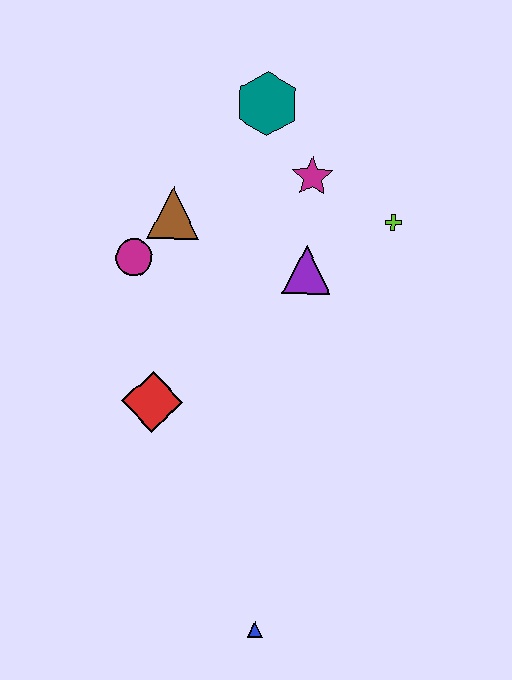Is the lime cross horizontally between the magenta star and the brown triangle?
No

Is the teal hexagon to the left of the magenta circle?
No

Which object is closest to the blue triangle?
The red diamond is closest to the blue triangle.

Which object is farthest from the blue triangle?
The teal hexagon is farthest from the blue triangle.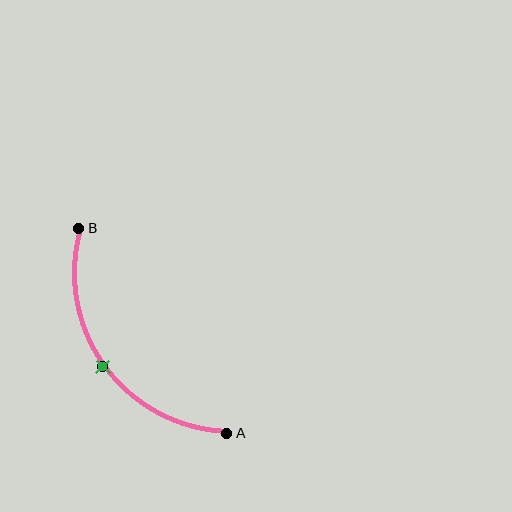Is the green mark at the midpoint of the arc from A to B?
Yes. The green mark lies on the arc at equal arc-length from both A and B — it is the arc midpoint.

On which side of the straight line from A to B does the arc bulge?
The arc bulges below and to the left of the straight line connecting A and B.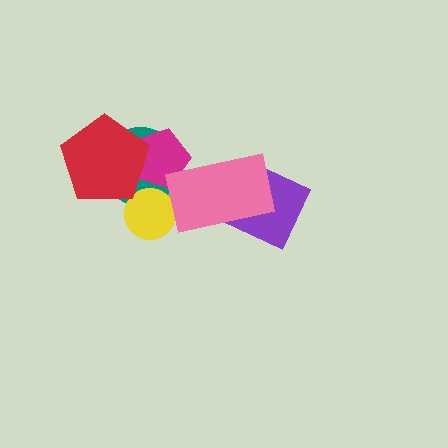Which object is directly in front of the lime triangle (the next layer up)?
The teal circle is directly in front of the lime triangle.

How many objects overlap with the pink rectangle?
3 objects overlap with the pink rectangle.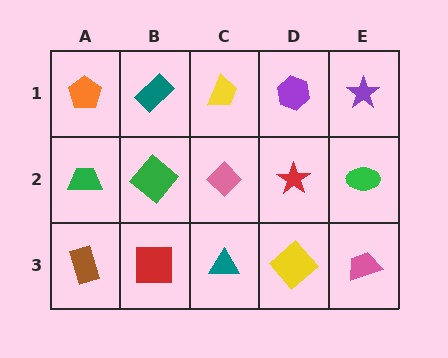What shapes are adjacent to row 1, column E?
A green ellipse (row 2, column E), a purple hexagon (row 1, column D).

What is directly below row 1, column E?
A green ellipse.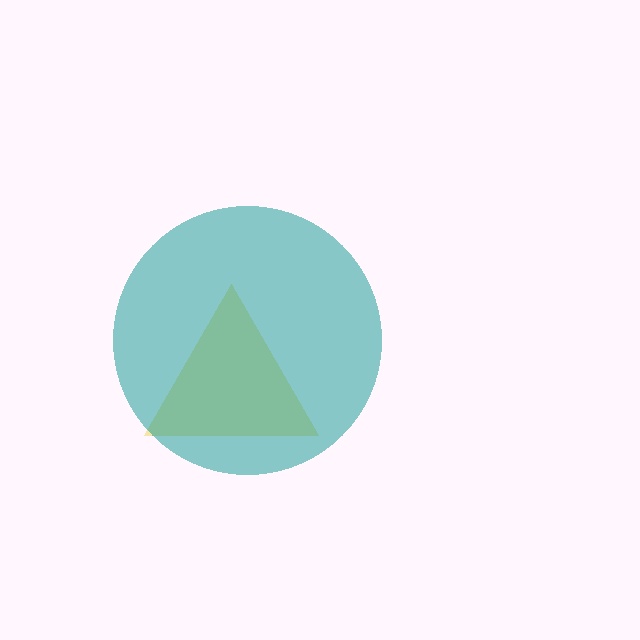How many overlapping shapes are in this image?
There are 2 overlapping shapes in the image.